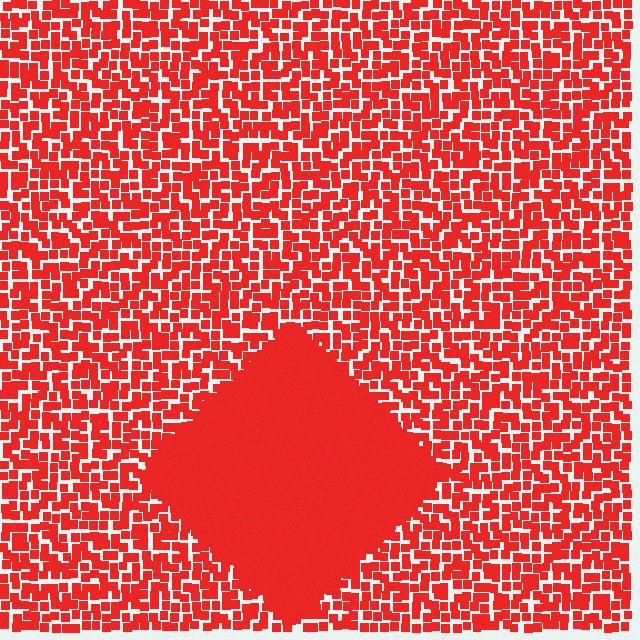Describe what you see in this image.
The image contains small red elements arranged at two different densities. A diamond-shaped region is visible where the elements are more densely packed than the surrounding area.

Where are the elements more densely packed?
The elements are more densely packed inside the diamond boundary.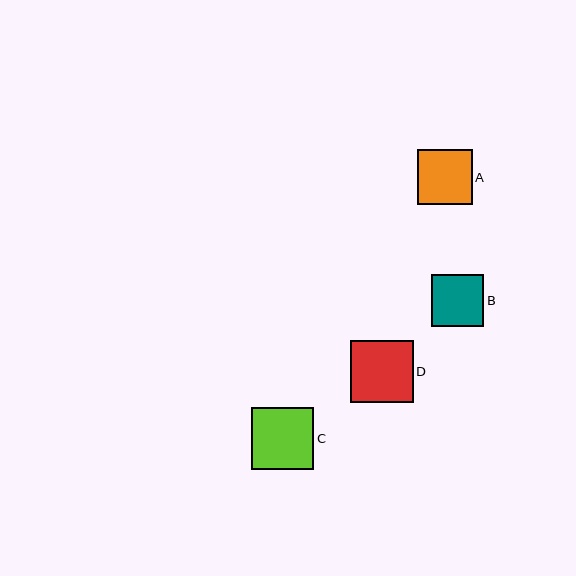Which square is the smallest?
Square B is the smallest with a size of approximately 52 pixels.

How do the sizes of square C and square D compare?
Square C and square D are approximately the same size.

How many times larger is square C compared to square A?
Square C is approximately 1.1 times the size of square A.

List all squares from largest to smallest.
From largest to smallest: C, D, A, B.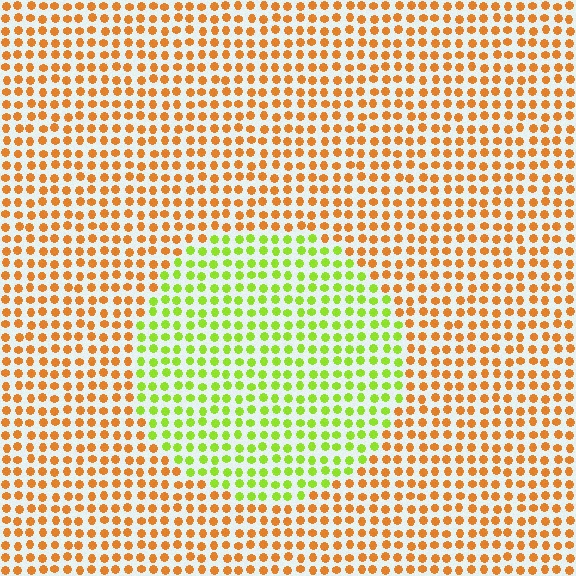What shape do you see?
I see a circle.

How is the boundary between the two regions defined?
The boundary is defined purely by a slight shift in hue (about 60 degrees). Spacing, size, and orientation are identical on both sides.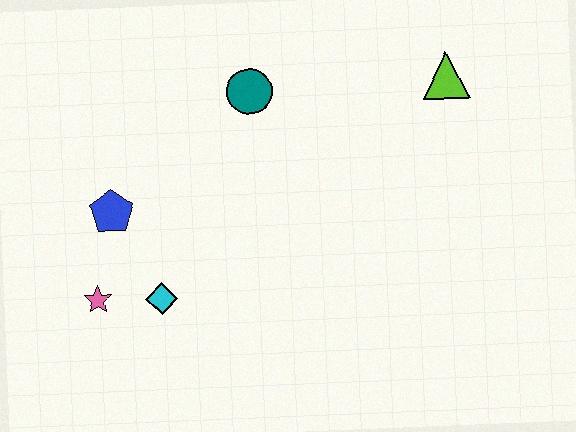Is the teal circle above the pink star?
Yes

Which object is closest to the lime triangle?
The teal circle is closest to the lime triangle.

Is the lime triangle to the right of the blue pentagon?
Yes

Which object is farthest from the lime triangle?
The pink star is farthest from the lime triangle.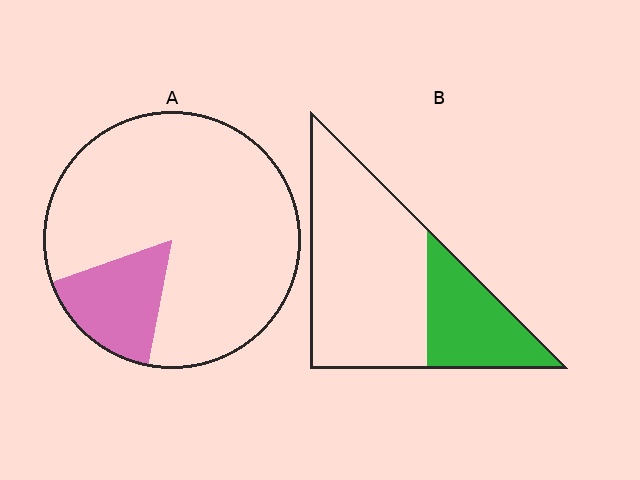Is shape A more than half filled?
No.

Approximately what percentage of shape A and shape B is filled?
A is approximately 15% and B is approximately 30%.